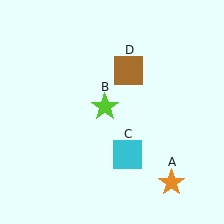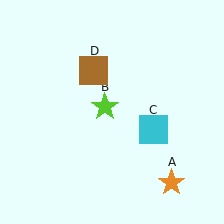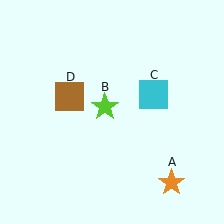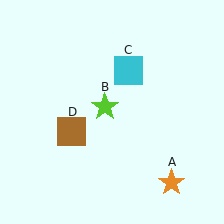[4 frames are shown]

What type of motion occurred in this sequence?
The cyan square (object C), brown square (object D) rotated counterclockwise around the center of the scene.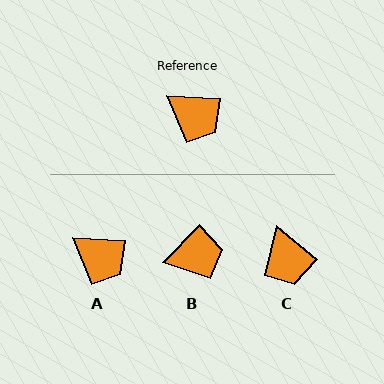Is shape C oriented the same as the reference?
No, it is off by about 36 degrees.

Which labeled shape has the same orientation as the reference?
A.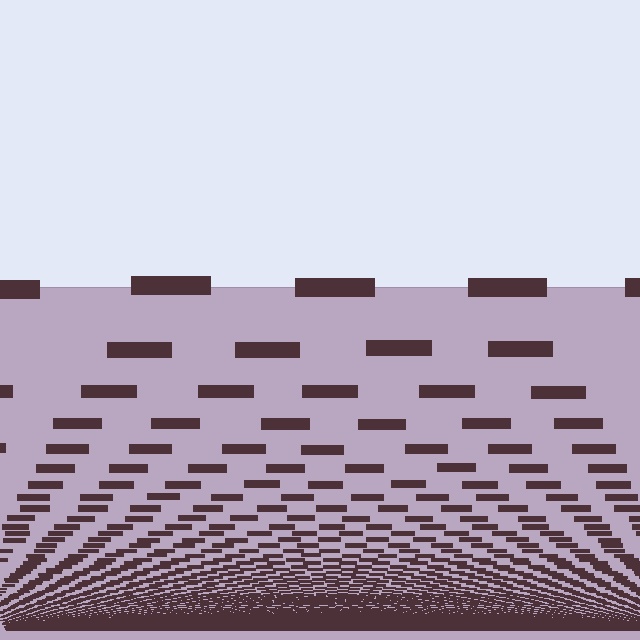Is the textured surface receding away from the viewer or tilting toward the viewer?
The surface appears to tilt toward the viewer. Texture elements get larger and sparser toward the top.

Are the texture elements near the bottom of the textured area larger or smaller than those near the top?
Smaller. The gradient is inverted — elements near the bottom are smaller and denser.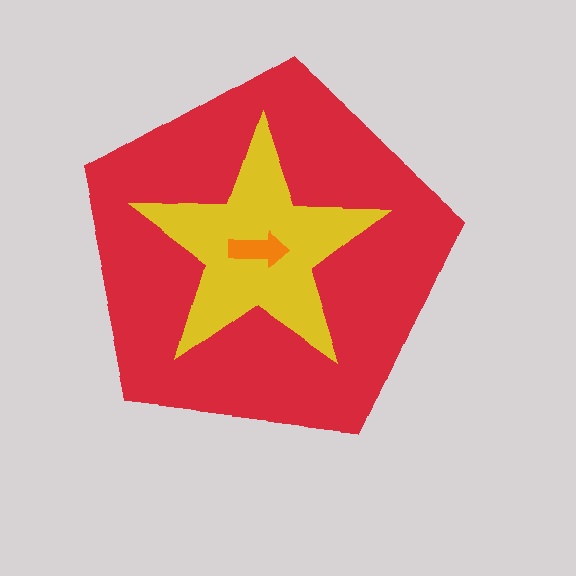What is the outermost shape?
The red pentagon.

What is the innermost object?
The orange arrow.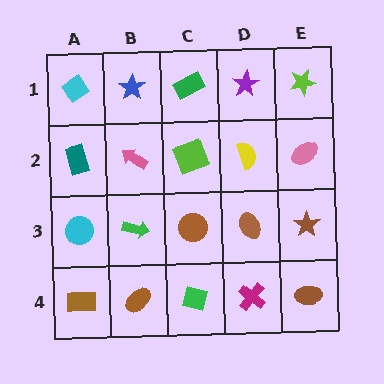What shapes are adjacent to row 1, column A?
A teal rectangle (row 2, column A), a blue star (row 1, column B).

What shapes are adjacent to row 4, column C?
A brown circle (row 3, column C), a brown ellipse (row 4, column B), a magenta cross (row 4, column D).